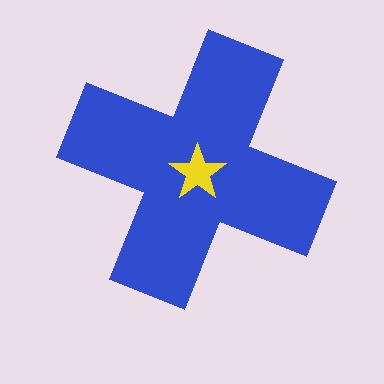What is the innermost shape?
The yellow star.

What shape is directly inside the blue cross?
The yellow star.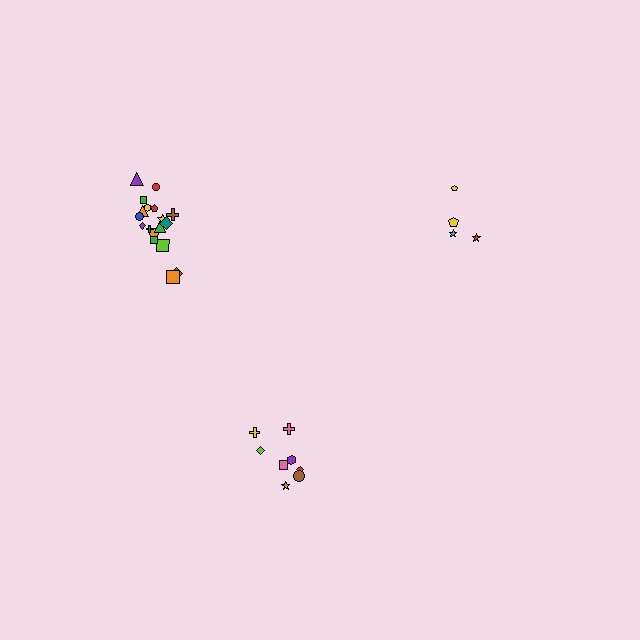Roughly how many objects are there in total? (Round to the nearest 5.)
Roughly 30 objects in total.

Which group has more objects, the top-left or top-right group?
The top-left group.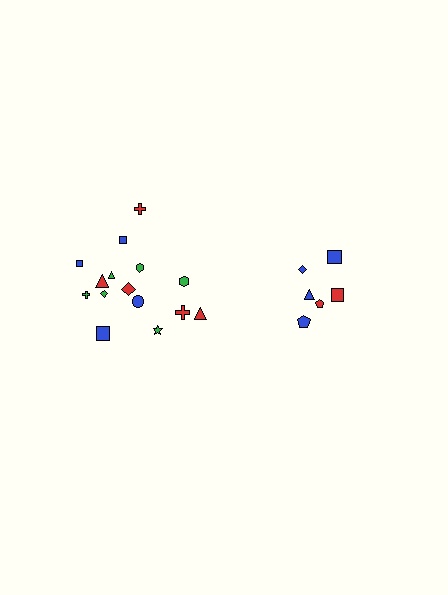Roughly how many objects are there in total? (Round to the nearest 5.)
Roughly 20 objects in total.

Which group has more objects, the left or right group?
The left group.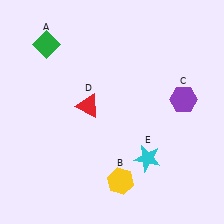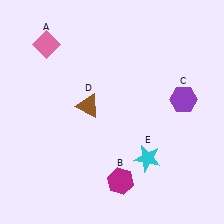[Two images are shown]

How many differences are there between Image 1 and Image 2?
There are 3 differences between the two images.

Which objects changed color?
A changed from green to pink. B changed from yellow to magenta. D changed from red to brown.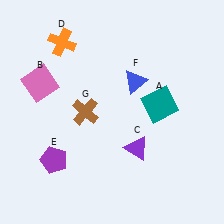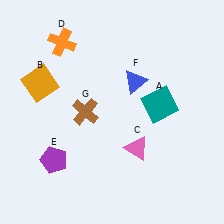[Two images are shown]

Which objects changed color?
B changed from pink to orange. C changed from purple to pink.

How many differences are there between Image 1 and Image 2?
There are 2 differences between the two images.